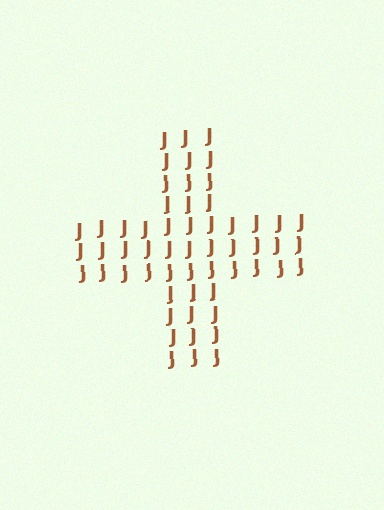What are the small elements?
The small elements are letter J's.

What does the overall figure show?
The overall figure shows a cross.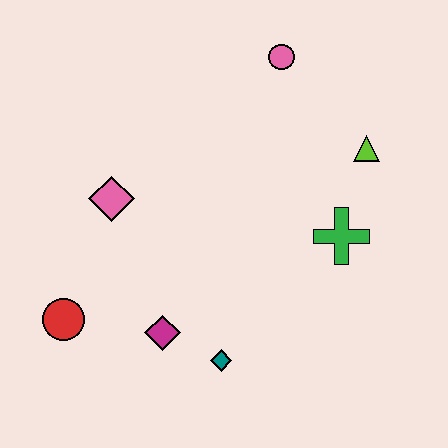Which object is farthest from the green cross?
The red circle is farthest from the green cross.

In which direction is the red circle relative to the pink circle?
The red circle is below the pink circle.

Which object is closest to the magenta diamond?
The teal diamond is closest to the magenta diamond.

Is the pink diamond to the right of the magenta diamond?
No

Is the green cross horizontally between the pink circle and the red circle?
No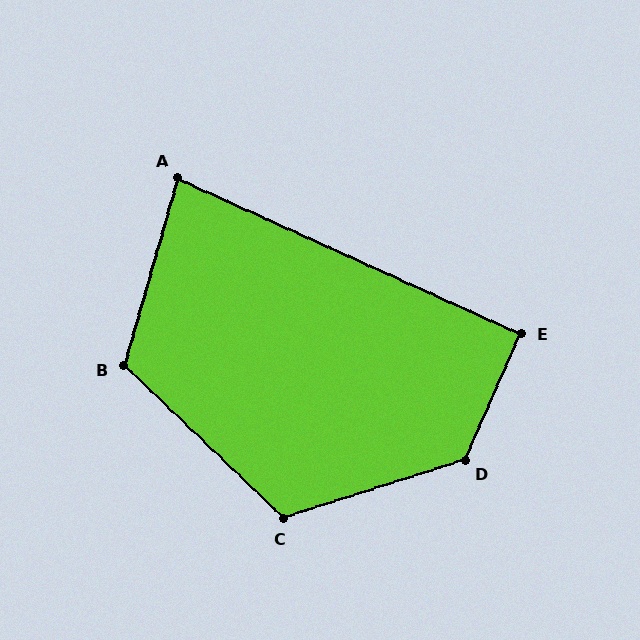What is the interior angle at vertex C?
Approximately 119 degrees (obtuse).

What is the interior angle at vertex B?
Approximately 118 degrees (obtuse).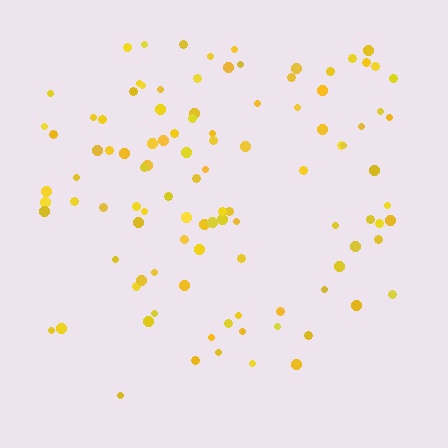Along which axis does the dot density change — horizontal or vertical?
Vertical.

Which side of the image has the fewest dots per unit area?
The bottom.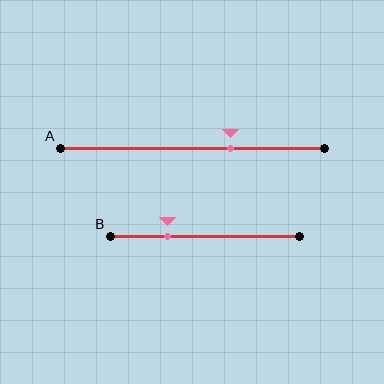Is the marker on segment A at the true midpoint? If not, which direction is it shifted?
No, the marker on segment A is shifted to the right by about 14% of the segment length.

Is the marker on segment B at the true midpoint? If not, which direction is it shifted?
No, the marker on segment B is shifted to the left by about 20% of the segment length.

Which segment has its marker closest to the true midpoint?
Segment A has its marker closest to the true midpoint.